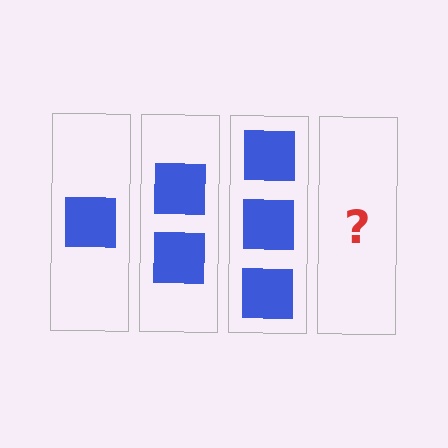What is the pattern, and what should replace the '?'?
The pattern is that each step adds one more square. The '?' should be 4 squares.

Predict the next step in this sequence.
The next step is 4 squares.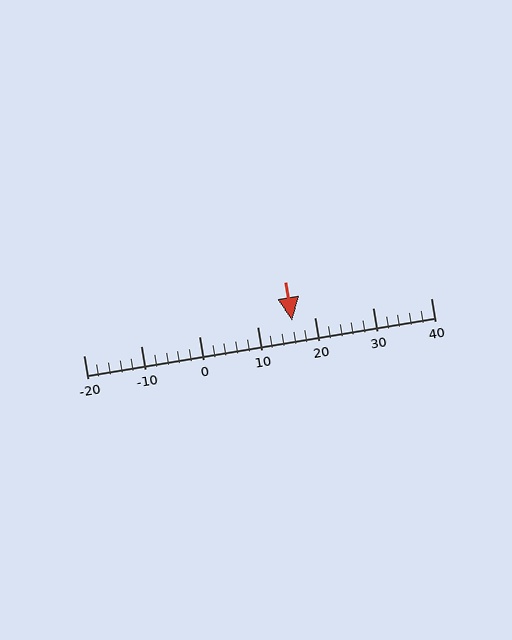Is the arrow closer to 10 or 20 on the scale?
The arrow is closer to 20.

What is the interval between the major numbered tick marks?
The major tick marks are spaced 10 units apart.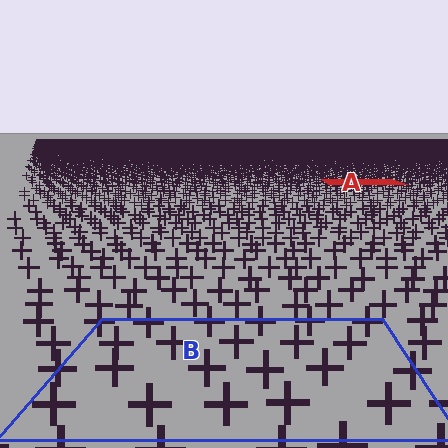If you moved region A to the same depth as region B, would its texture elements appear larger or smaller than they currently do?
They would appear larger. At a closer depth, the same texture elements are projected at a bigger on-screen size.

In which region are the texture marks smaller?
The texture marks are smaller in region A, because it is farther away.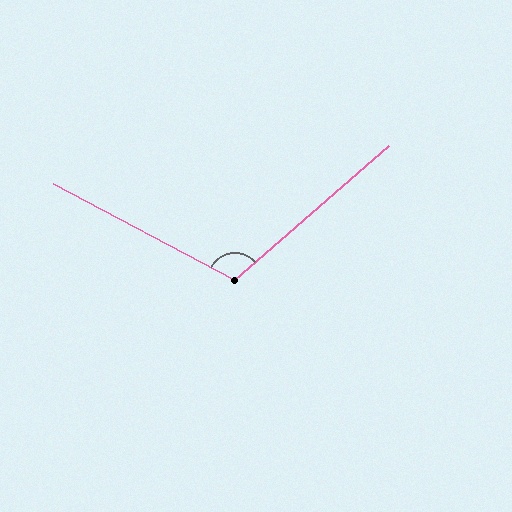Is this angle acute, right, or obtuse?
It is obtuse.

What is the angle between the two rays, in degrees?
Approximately 111 degrees.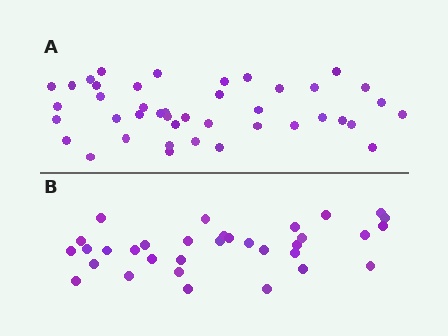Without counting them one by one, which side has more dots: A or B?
Region A (the top region) has more dots.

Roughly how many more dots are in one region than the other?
Region A has roughly 8 or so more dots than region B.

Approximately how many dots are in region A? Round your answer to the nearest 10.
About 40 dots. (The exact count is 42, which rounds to 40.)